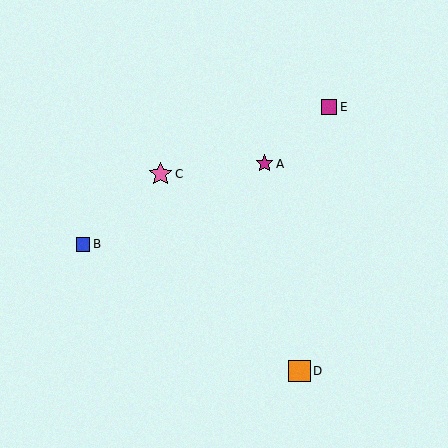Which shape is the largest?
The pink star (labeled C) is the largest.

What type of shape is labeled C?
Shape C is a pink star.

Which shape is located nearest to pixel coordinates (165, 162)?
The pink star (labeled C) at (161, 174) is nearest to that location.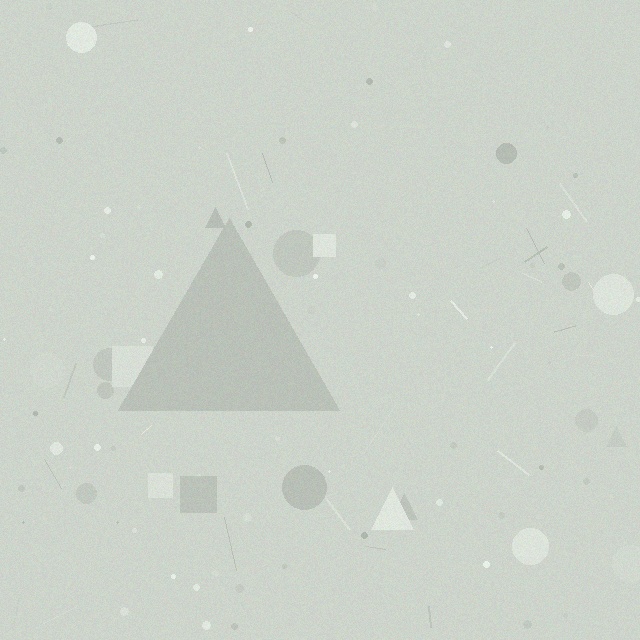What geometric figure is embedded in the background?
A triangle is embedded in the background.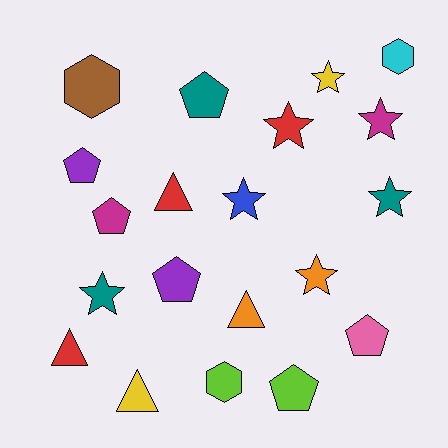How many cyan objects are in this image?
There is 1 cyan object.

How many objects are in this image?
There are 20 objects.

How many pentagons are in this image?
There are 6 pentagons.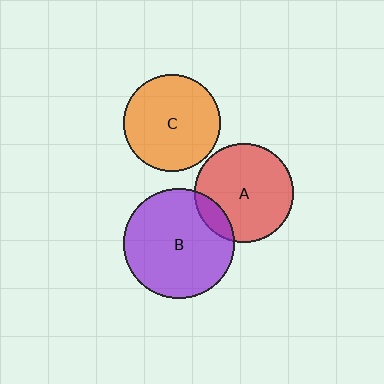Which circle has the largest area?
Circle B (purple).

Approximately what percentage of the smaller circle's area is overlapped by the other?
Approximately 15%.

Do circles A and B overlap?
Yes.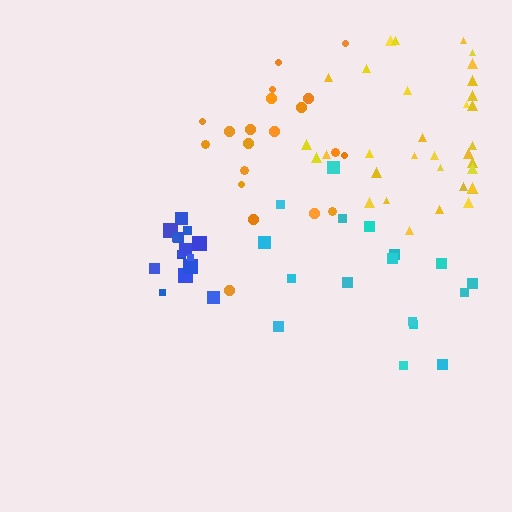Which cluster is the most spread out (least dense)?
Cyan.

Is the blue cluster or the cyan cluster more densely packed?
Blue.